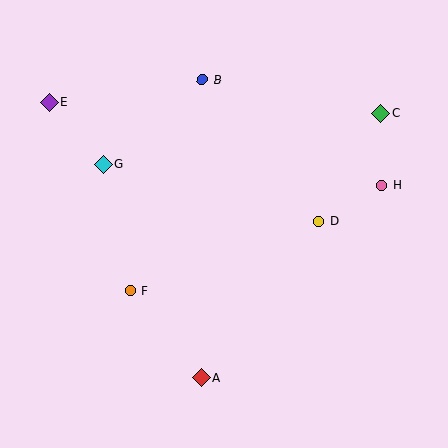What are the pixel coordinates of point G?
Point G is at (103, 164).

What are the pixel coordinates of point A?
Point A is at (202, 378).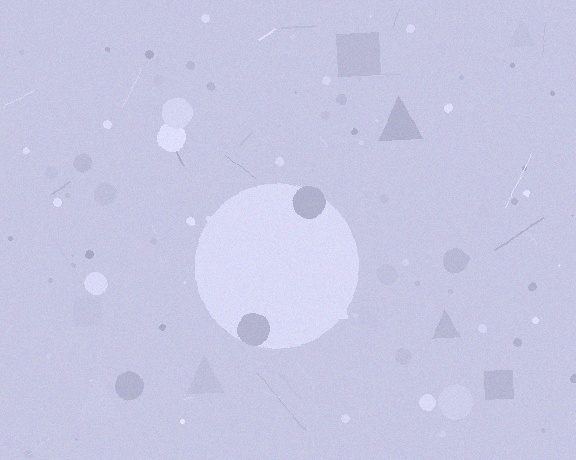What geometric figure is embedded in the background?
A circle is embedded in the background.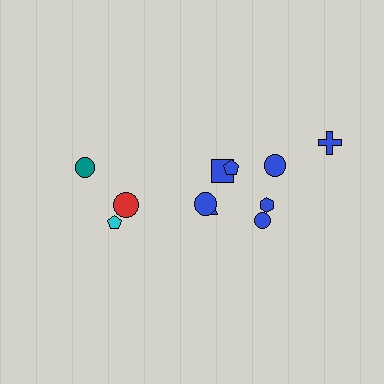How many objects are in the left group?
There are 3 objects.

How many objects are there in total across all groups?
There are 11 objects.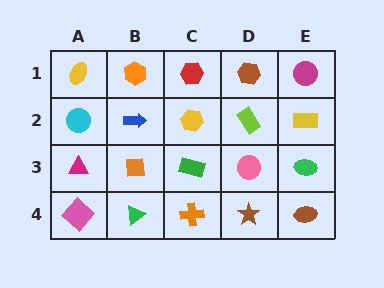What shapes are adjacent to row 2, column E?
A magenta circle (row 1, column E), a green ellipse (row 3, column E), a lime rectangle (row 2, column D).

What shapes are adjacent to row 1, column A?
A cyan circle (row 2, column A), an orange hexagon (row 1, column B).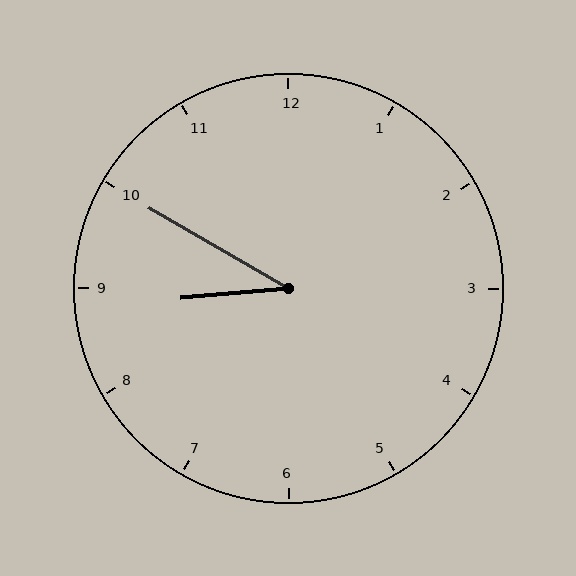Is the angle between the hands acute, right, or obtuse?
It is acute.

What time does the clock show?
8:50.